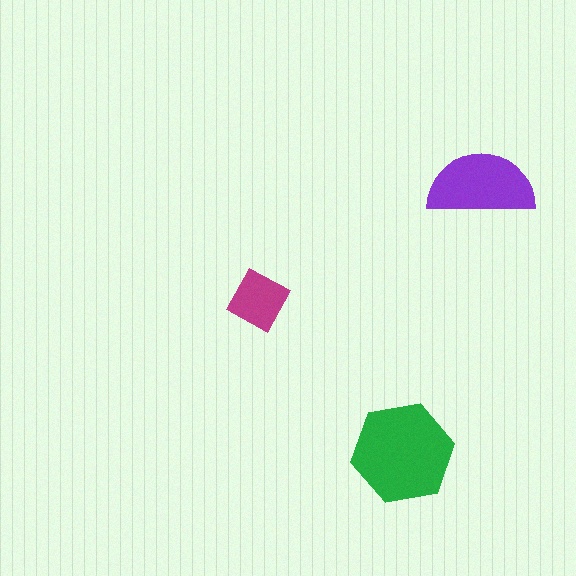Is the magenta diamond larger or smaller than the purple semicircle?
Smaller.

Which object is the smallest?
The magenta diamond.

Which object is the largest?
The green hexagon.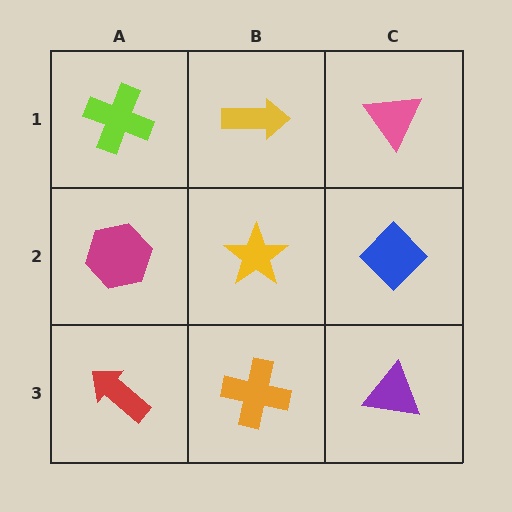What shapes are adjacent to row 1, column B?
A yellow star (row 2, column B), a lime cross (row 1, column A), a pink triangle (row 1, column C).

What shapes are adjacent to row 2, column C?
A pink triangle (row 1, column C), a purple triangle (row 3, column C), a yellow star (row 2, column B).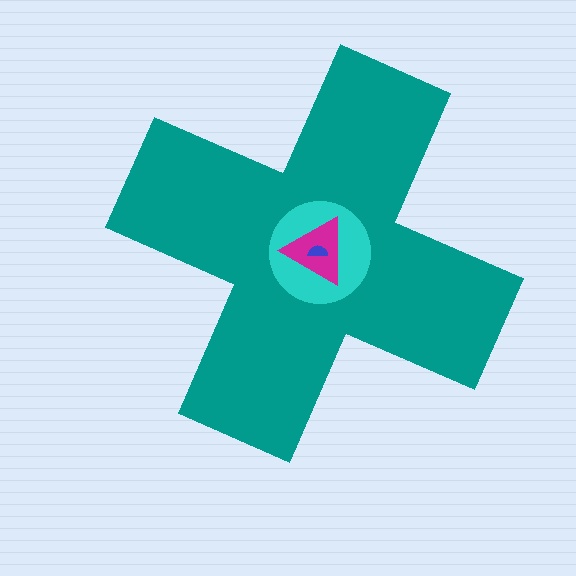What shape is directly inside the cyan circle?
The magenta triangle.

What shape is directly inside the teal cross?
The cyan circle.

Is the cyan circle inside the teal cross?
Yes.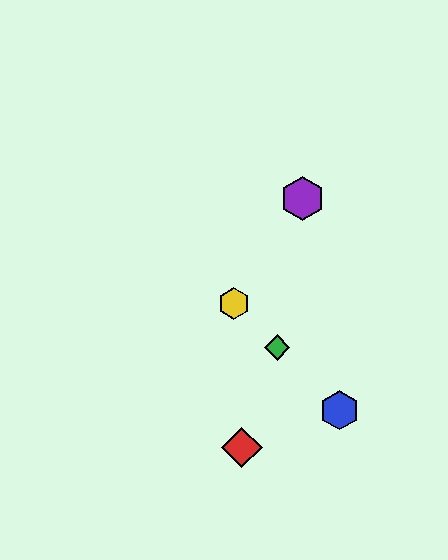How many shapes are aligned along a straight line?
3 shapes (the blue hexagon, the green diamond, the yellow hexagon) are aligned along a straight line.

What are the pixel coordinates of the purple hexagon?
The purple hexagon is at (303, 198).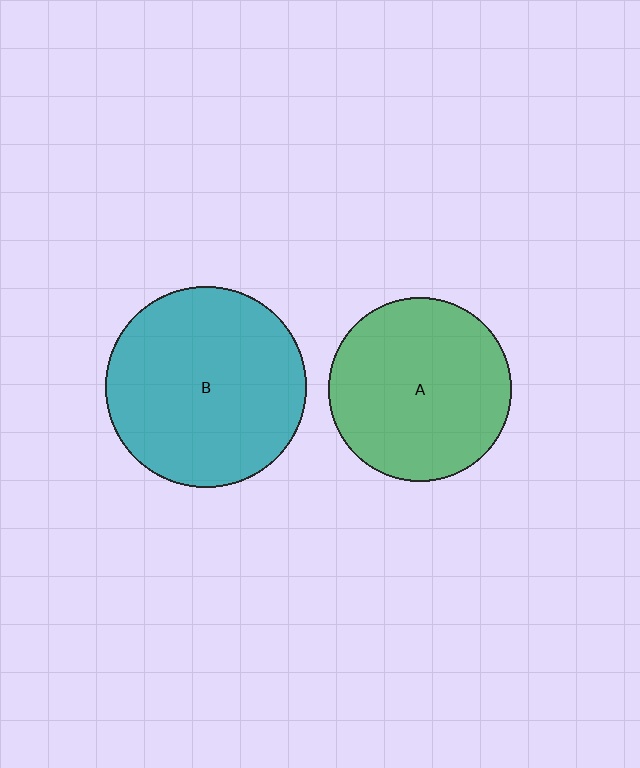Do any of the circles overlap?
No, none of the circles overlap.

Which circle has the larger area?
Circle B (teal).